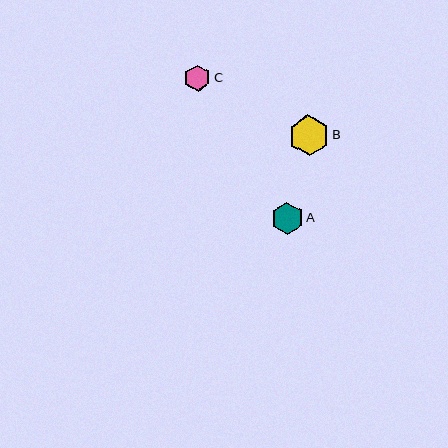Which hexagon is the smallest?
Hexagon C is the smallest with a size of approximately 26 pixels.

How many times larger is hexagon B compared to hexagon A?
Hexagon B is approximately 1.3 times the size of hexagon A.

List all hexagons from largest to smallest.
From largest to smallest: B, A, C.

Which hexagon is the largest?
Hexagon B is the largest with a size of approximately 40 pixels.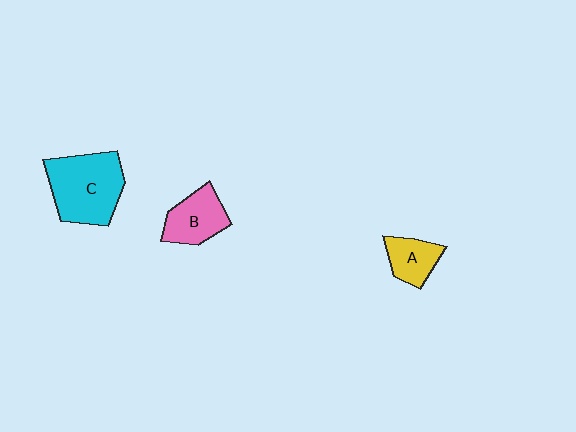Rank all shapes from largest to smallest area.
From largest to smallest: C (cyan), B (pink), A (yellow).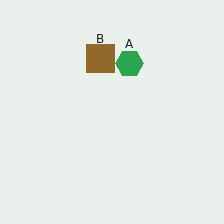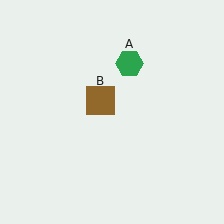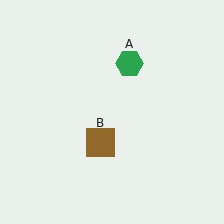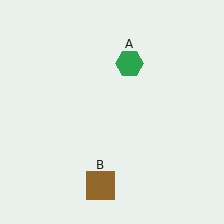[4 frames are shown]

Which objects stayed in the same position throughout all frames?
Green hexagon (object A) remained stationary.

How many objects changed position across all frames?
1 object changed position: brown square (object B).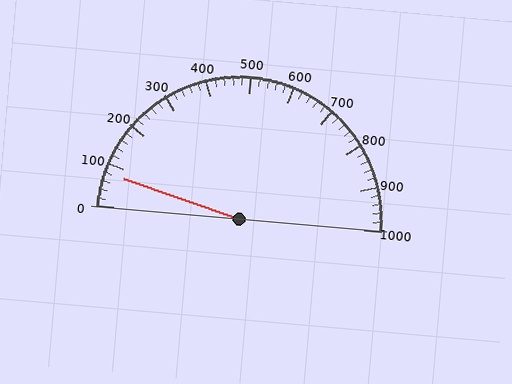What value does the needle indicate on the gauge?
The needle indicates approximately 80.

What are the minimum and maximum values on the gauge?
The gauge ranges from 0 to 1000.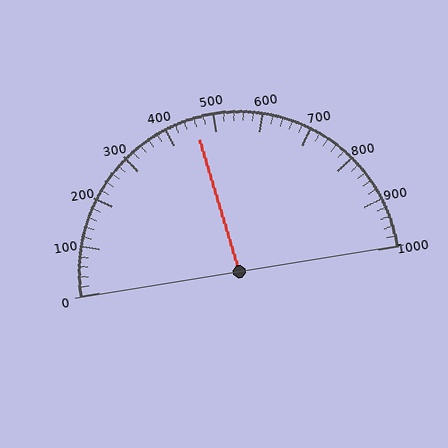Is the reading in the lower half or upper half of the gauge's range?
The reading is in the lower half of the range (0 to 1000).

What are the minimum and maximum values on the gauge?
The gauge ranges from 0 to 1000.